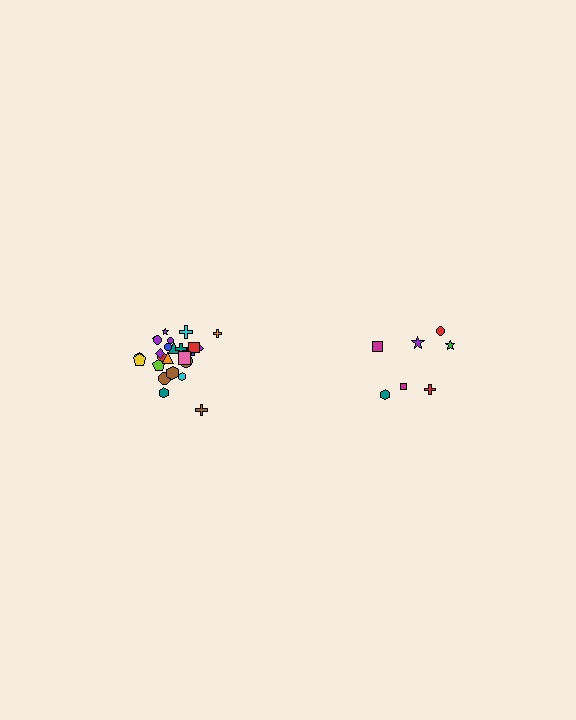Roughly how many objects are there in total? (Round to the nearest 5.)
Roughly 30 objects in total.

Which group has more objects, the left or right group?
The left group.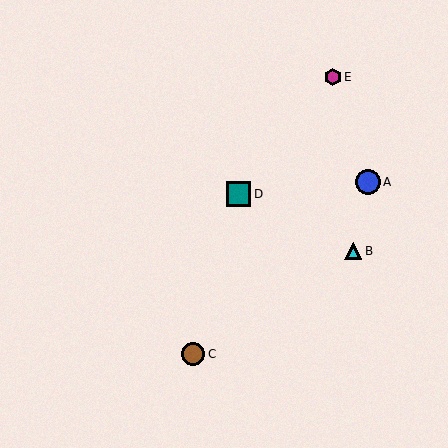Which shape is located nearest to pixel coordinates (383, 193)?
The blue circle (labeled A) at (368, 182) is nearest to that location.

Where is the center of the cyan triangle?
The center of the cyan triangle is at (353, 251).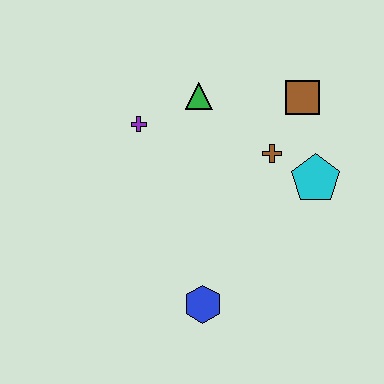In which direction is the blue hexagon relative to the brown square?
The blue hexagon is below the brown square.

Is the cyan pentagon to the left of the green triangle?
No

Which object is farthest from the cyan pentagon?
The purple cross is farthest from the cyan pentagon.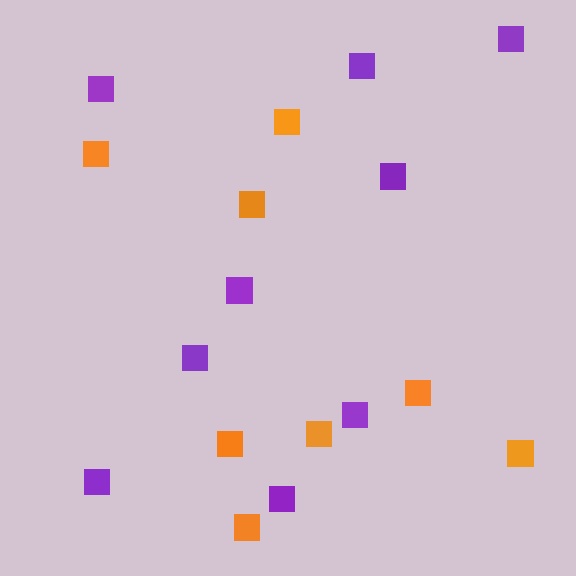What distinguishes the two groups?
There are 2 groups: one group of purple squares (9) and one group of orange squares (8).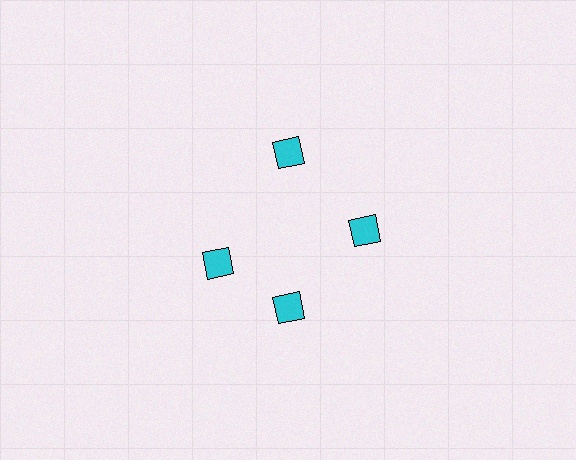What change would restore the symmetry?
The symmetry would be restored by rotating it back into even spacing with its neighbors so that all 4 squares sit at equal angles and equal distance from the center.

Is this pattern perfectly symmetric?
No. The 4 cyan squares are arranged in a ring, but one element near the 9 o'clock position is rotated out of alignment along the ring, breaking the 4-fold rotational symmetry.